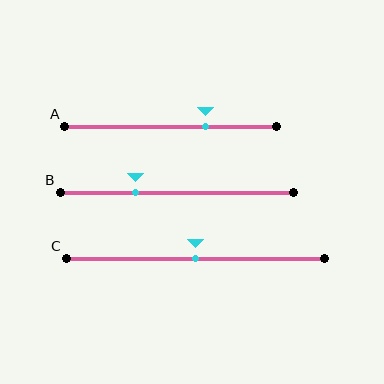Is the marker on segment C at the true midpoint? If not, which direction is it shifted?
Yes, the marker on segment C is at the true midpoint.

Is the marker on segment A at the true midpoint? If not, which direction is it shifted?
No, the marker on segment A is shifted to the right by about 16% of the segment length.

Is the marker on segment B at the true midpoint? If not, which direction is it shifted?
No, the marker on segment B is shifted to the left by about 18% of the segment length.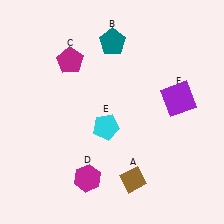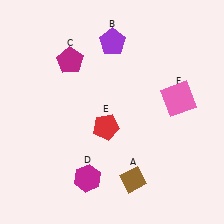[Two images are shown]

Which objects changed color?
B changed from teal to purple. E changed from cyan to red. F changed from purple to pink.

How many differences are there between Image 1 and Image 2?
There are 3 differences between the two images.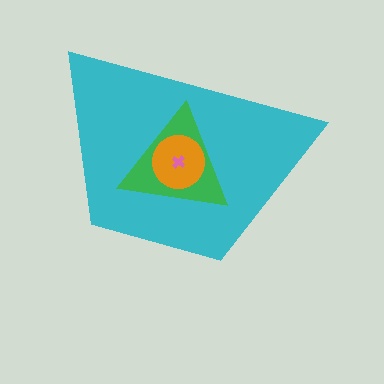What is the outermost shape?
The cyan trapezoid.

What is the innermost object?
The pink cross.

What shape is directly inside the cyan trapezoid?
The green triangle.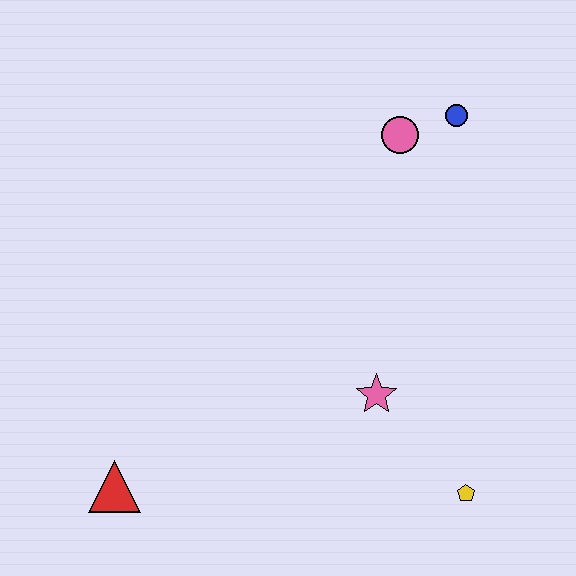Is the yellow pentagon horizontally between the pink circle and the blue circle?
No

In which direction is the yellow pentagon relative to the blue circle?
The yellow pentagon is below the blue circle.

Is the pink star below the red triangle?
No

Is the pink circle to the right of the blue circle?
No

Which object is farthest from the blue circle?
The red triangle is farthest from the blue circle.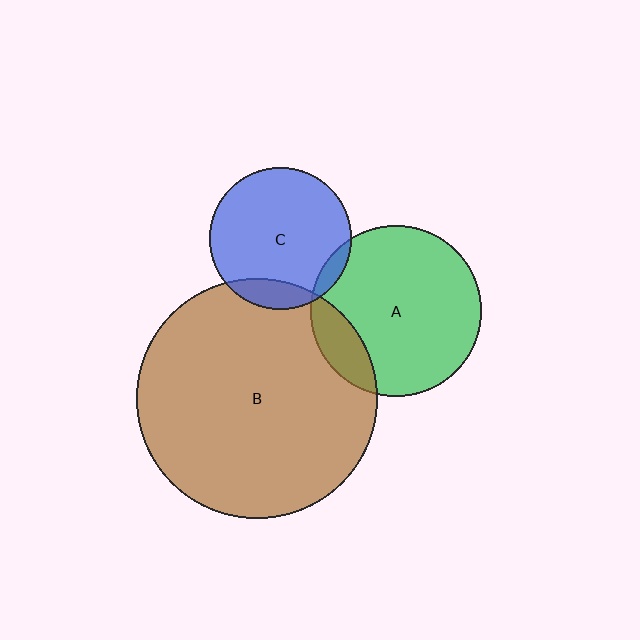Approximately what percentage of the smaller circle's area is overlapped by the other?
Approximately 15%.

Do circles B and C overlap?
Yes.